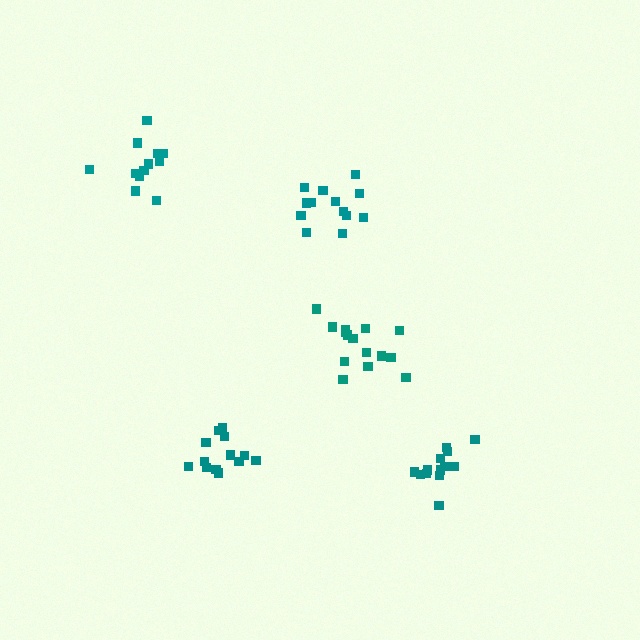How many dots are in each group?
Group 1: 13 dots, Group 2: 13 dots, Group 3: 13 dots, Group 4: 12 dots, Group 5: 15 dots (66 total).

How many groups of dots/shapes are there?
There are 5 groups.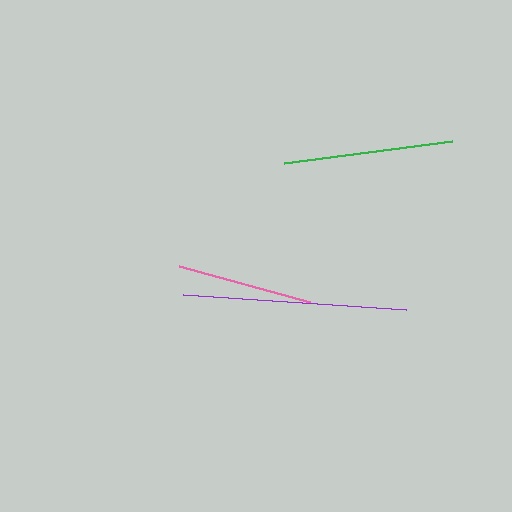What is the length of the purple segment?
The purple segment is approximately 224 pixels long.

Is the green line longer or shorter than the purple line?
The purple line is longer than the green line.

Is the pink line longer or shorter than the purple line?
The purple line is longer than the pink line.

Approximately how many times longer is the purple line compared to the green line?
The purple line is approximately 1.3 times the length of the green line.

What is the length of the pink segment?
The pink segment is approximately 136 pixels long.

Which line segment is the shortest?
The pink line is the shortest at approximately 136 pixels.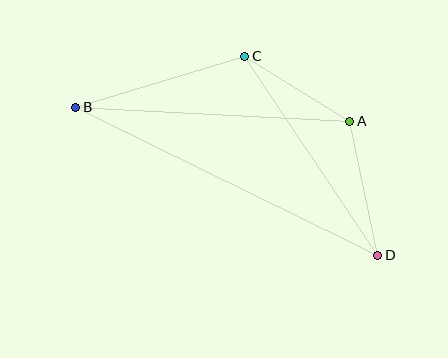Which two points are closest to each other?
Points A and C are closest to each other.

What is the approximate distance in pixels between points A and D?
The distance between A and D is approximately 137 pixels.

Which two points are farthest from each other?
Points B and D are farthest from each other.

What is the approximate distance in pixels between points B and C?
The distance between B and C is approximately 177 pixels.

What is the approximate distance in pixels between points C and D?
The distance between C and D is approximately 239 pixels.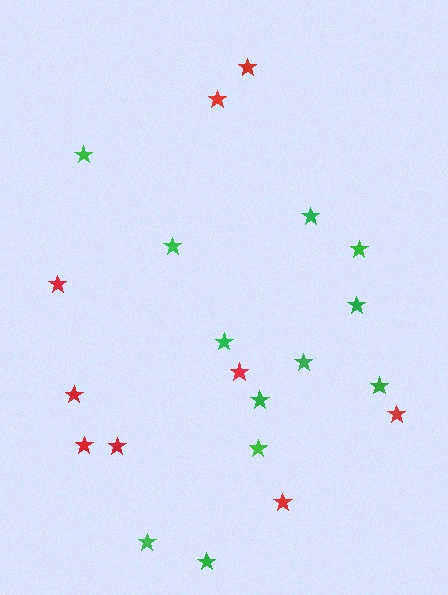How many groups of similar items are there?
There are 2 groups: one group of green stars (12) and one group of red stars (9).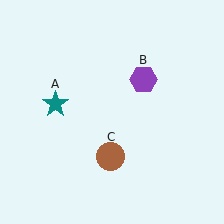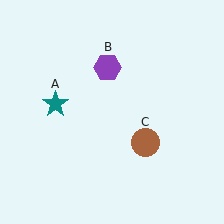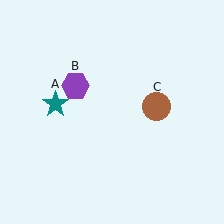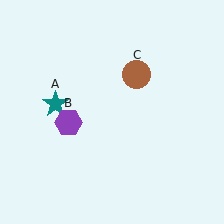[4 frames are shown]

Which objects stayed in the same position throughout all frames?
Teal star (object A) remained stationary.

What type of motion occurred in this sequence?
The purple hexagon (object B), brown circle (object C) rotated counterclockwise around the center of the scene.